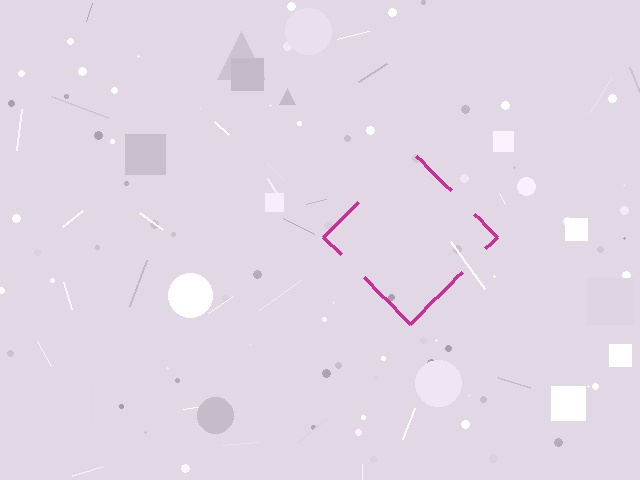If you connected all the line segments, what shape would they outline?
They would outline a diamond.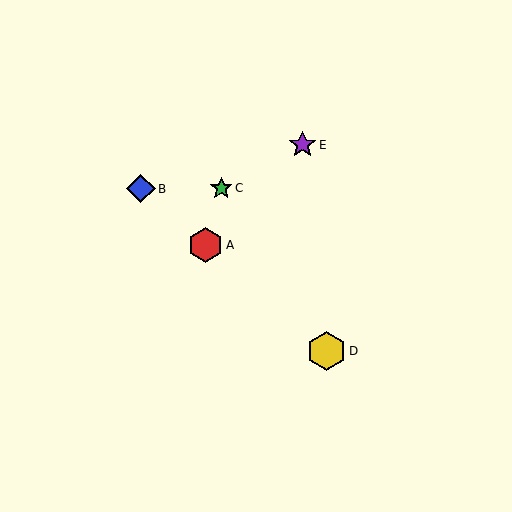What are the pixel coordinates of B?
Object B is at (141, 189).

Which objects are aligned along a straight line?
Objects A, B, D are aligned along a straight line.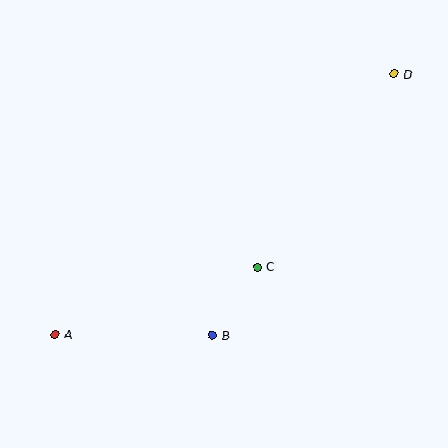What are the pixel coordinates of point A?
Point A is at (55, 334).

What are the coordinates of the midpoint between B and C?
The midpoint between B and C is at (235, 301).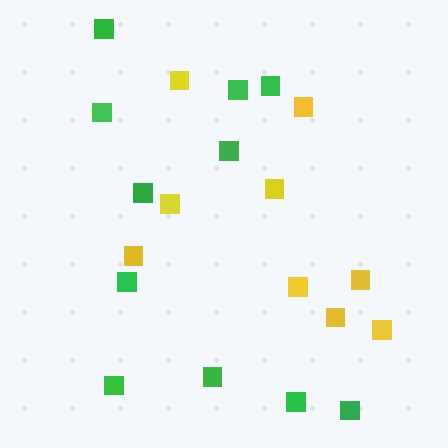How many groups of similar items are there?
There are 2 groups: one group of green squares (11) and one group of yellow squares (9).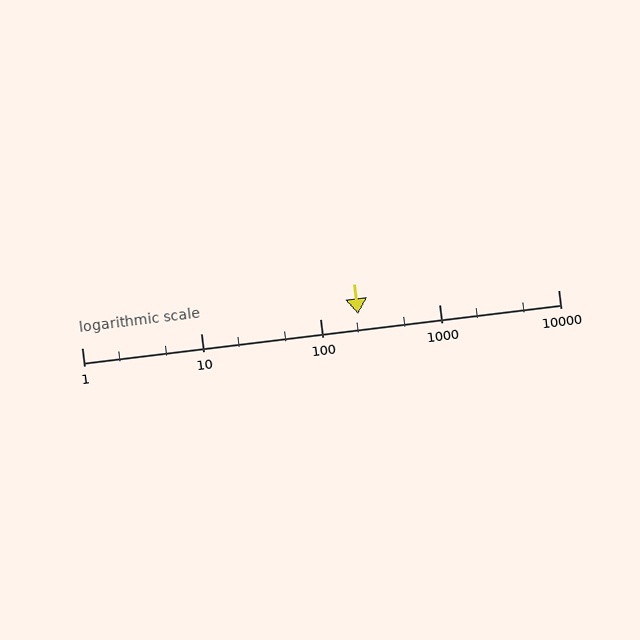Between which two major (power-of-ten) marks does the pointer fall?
The pointer is between 100 and 1000.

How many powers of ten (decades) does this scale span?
The scale spans 4 decades, from 1 to 10000.